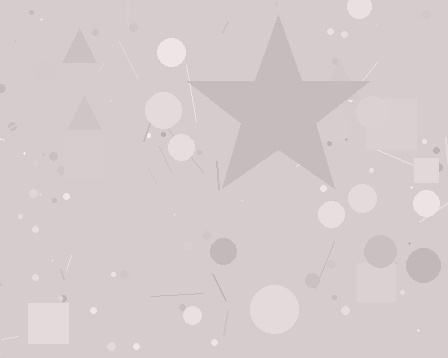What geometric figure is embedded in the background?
A star is embedded in the background.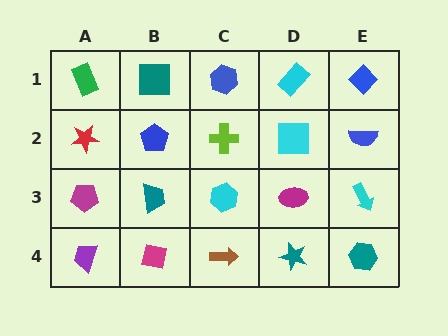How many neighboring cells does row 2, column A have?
3.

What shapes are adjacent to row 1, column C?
A lime cross (row 2, column C), a teal square (row 1, column B), a cyan rectangle (row 1, column D).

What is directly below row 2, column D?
A magenta ellipse.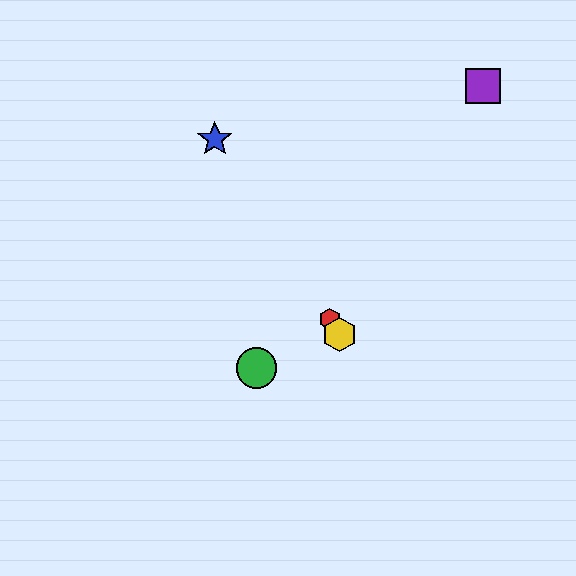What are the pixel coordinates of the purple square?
The purple square is at (483, 86).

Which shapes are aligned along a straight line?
The red hexagon, the blue star, the yellow hexagon are aligned along a straight line.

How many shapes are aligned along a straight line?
3 shapes (the red hexagon, the blue star, the yellow hexagon) are aligned along a straight line.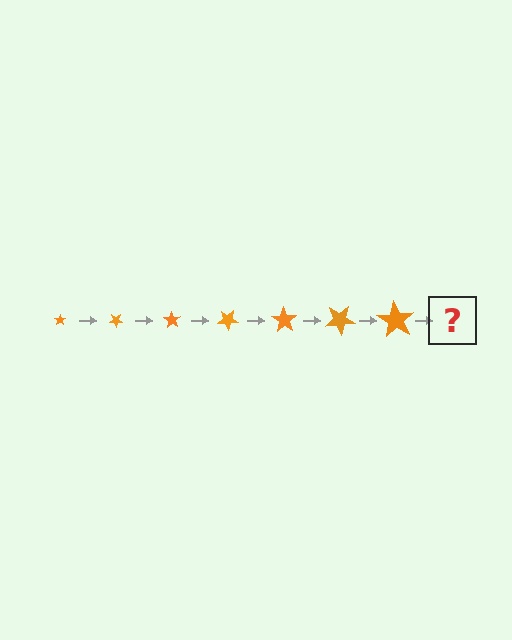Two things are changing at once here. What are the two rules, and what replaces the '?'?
The two rules are that the star grows larger each step and it rotates 35 degrees each step. The '?' should be a star, larger than the previous one and rotated 245 degrees from the start.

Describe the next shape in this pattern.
It should be a star, larger than the previous one and rotated 245 degrees from the start.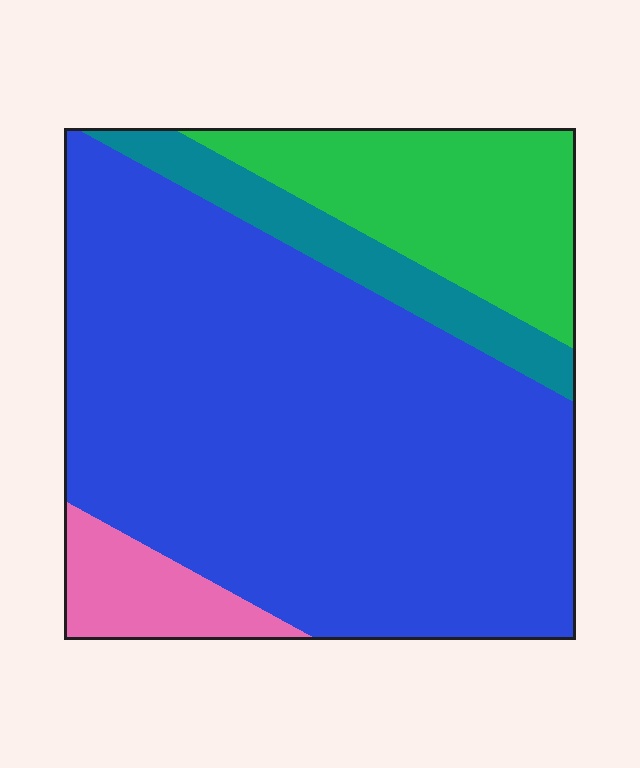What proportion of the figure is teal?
Teal takes up less than a quarter of the figure.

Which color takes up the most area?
Blue, at roughly 65%.